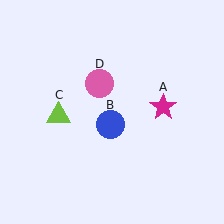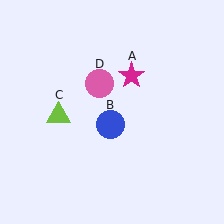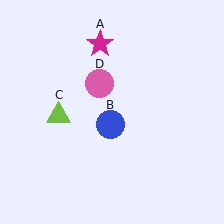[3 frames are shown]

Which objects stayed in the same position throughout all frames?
Blue circle (object B) and lime triangle (object C) and pink circle (object D) remained stationary.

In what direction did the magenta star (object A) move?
The magenta star (object A) moved up and to the left.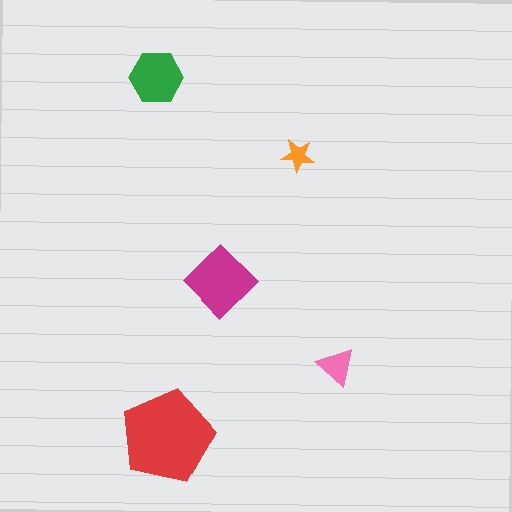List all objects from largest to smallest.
The red pentagon, the magenta diamond, the green hexagon, the pink triangle, the orange star.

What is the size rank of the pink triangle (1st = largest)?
4th.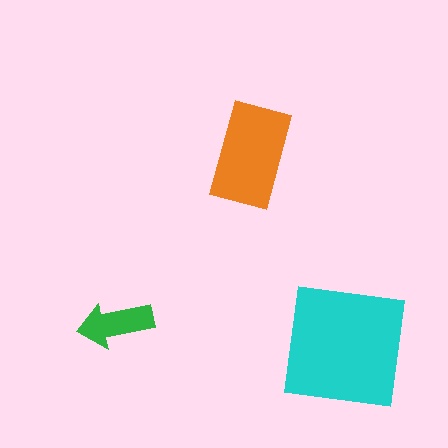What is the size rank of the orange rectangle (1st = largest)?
2nd.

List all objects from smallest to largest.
The green arrow, the orange rectangle, the cyan square.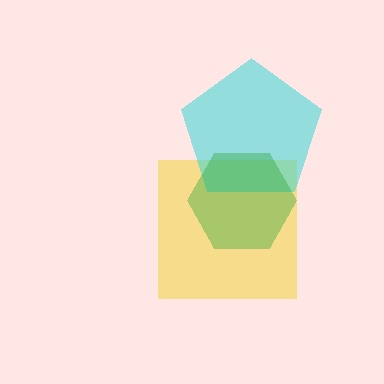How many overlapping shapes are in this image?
There are 3 overlapping shapes in the image.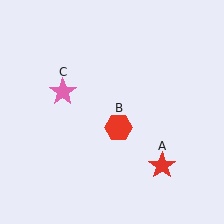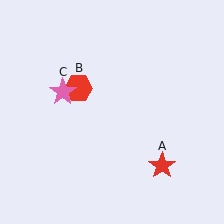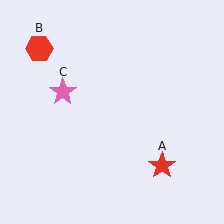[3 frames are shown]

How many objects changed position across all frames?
1 object changed position: red hexagon (object B).